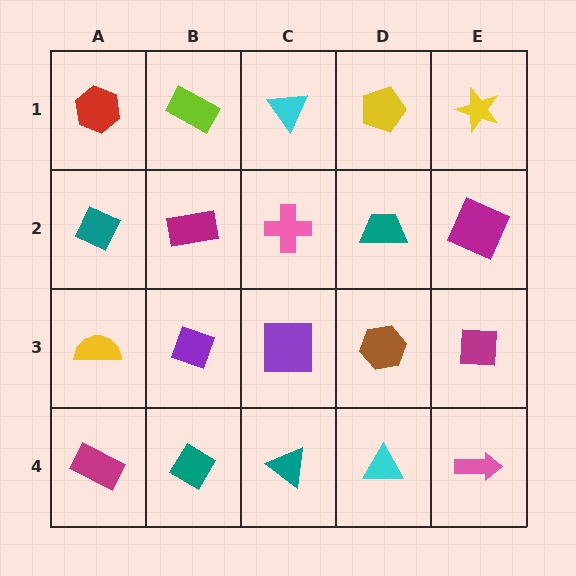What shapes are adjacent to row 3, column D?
A teal trapezoid (row 2, column D), a cyan triangle (row 4, column D), a purple square (row 3, column C), a magenta square (row 3, column E).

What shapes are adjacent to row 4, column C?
A purple square (row 3, column C), a teal diamond (row 4, column B), a cyan triangle (row 4, column D).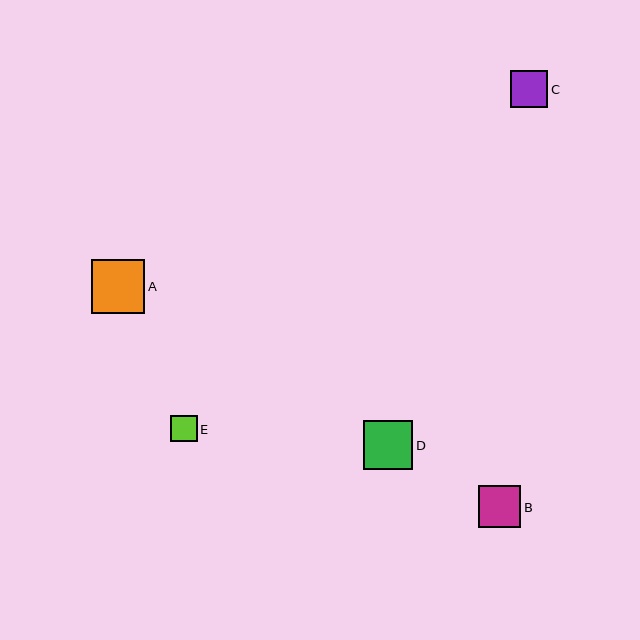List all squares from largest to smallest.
From largest to smallest: A, D, B, C, E.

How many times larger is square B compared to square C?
Square B is approximately 1.1 times the size of square C.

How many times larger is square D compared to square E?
Square D is approximately 1.9 times the size of square E.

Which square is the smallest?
Square E is the smallest with a size of approximately 27 pixels.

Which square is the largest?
Square A is the largest with a size of approximately 54 pixels.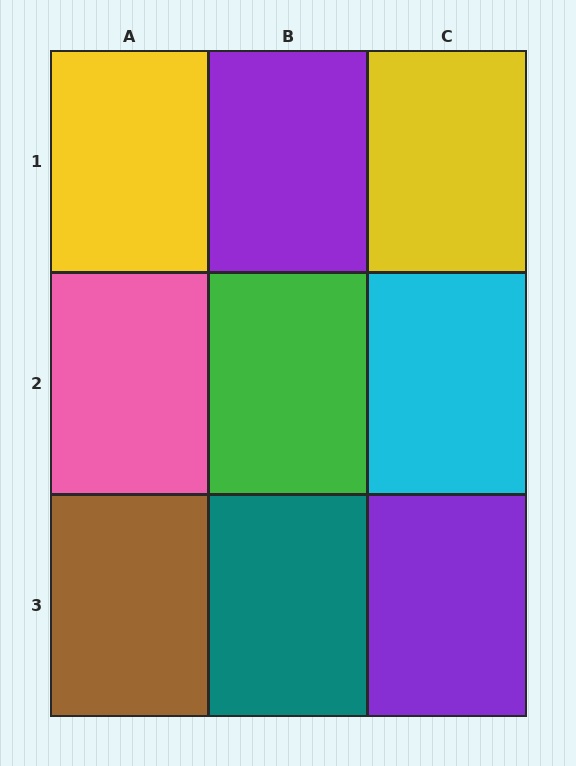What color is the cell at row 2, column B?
Green.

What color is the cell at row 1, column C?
Yellow.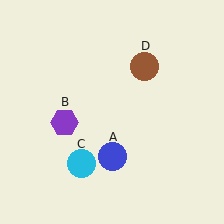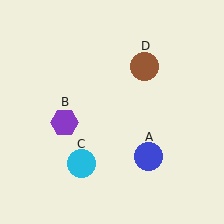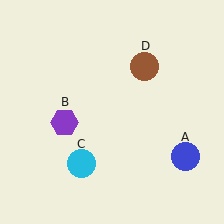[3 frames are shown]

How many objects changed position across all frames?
1 object changed position: blue circle (object A).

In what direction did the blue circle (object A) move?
The blue circle (object A) moved right.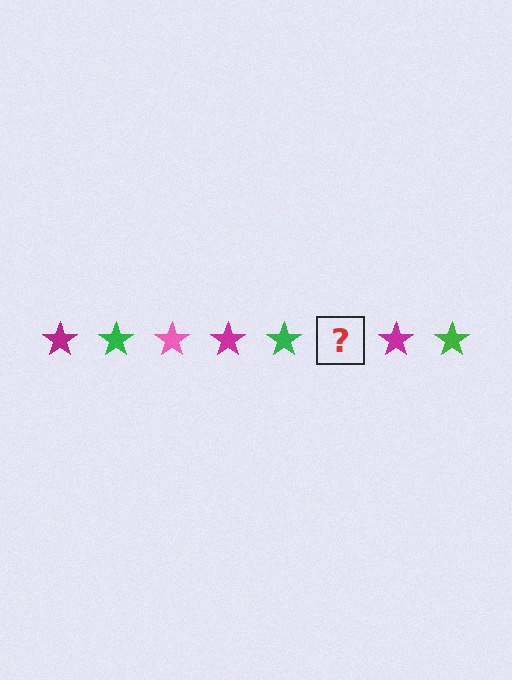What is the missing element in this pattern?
The missing element is a pink star.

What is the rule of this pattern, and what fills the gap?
The rule is that the pattern cycles through magenta, green, pink stars. The gap should be filled with a pink star.